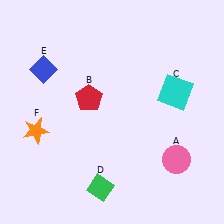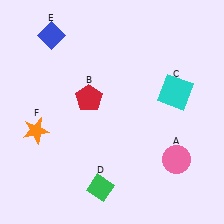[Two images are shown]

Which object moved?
The blue diamond (E) moved up.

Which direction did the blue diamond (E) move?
The blue diamond (E) moved up.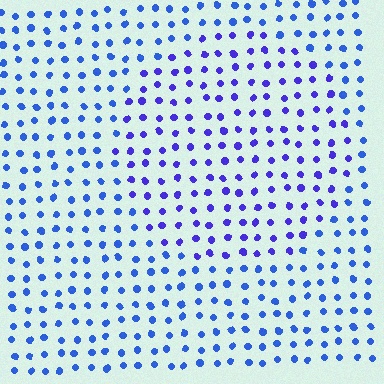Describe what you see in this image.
The image is filled with small blue elements in a uniform arrangement. A circle-shaped region is visible where the elements are tinted to a slightly different hue, forming a subtle color boundary.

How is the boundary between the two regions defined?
The boundary is defined purely by a slight shift in hue (about 26 degrees). Spacing, size, and orientation are identical on both sides.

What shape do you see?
I see a circle.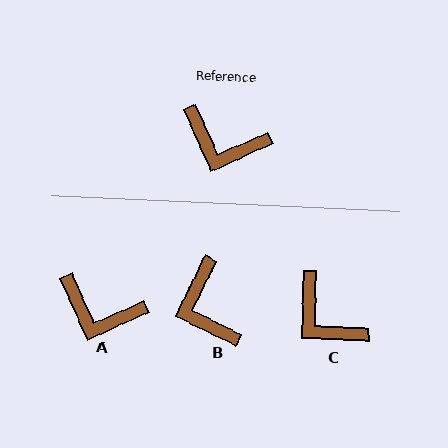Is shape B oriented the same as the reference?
No, it is off by about 50 degrees.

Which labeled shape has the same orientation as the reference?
A.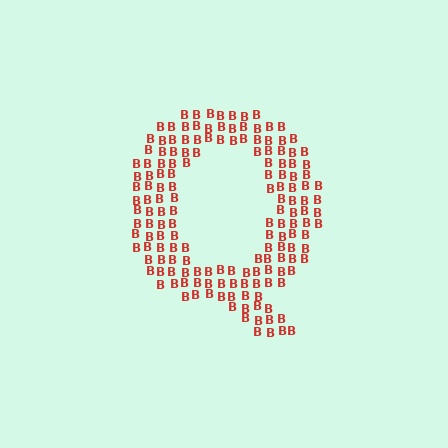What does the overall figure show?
The overall figure shows the letter Q.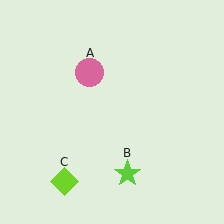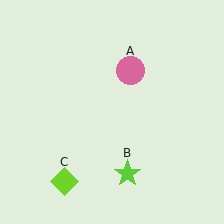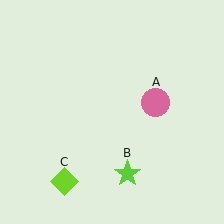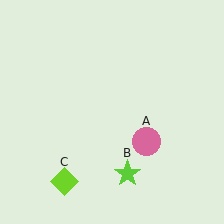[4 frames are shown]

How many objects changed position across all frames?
1 object changed position: pink circle (object A).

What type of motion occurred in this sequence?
The pink circle (object A) rotated clockwise around the center of the scene.